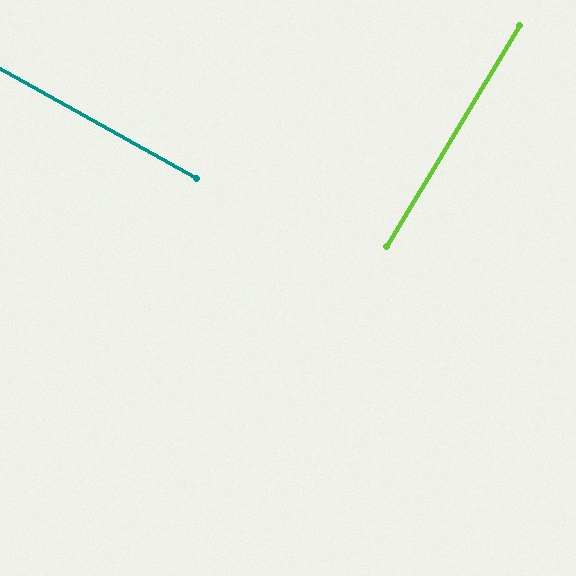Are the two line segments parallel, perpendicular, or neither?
Perpendicular — they meet at approximately 88°.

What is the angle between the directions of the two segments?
Approximately 88 degrees.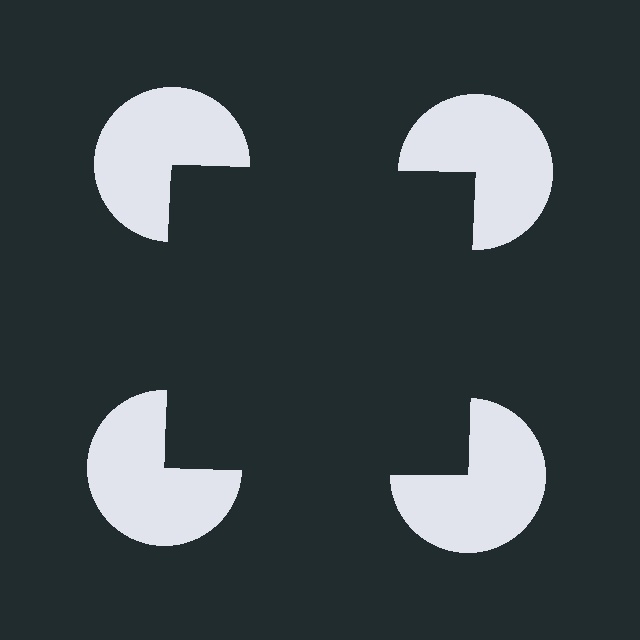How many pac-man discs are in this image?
There are 4 — one at each vertex of the illusory square.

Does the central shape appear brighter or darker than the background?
It typically appears slightly darker than the background, even though no actual brightness change is drawn.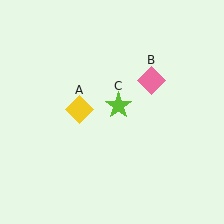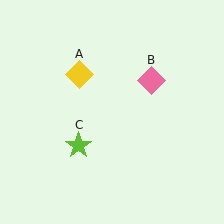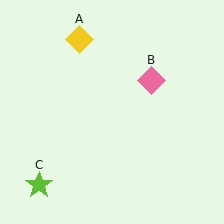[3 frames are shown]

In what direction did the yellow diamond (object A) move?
The yellow diamond (object A) moved up.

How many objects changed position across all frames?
2 objects changed position: yellow diamond (object A), lime star (object C).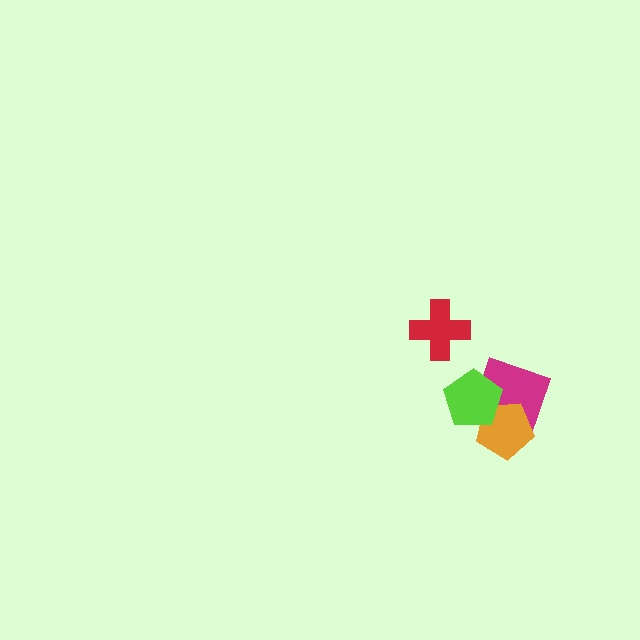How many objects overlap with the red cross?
0 objects overlap with the red cross.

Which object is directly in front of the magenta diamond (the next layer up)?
The orange pentagon is directly in front of the magenta diamond.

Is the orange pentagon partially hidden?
Yes, it is partially covered by another shape.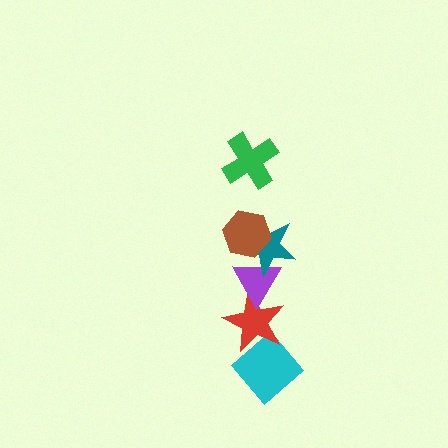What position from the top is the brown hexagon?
The brown hexagon is 2nd from the top.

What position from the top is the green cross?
The green cross is 1st from the top.